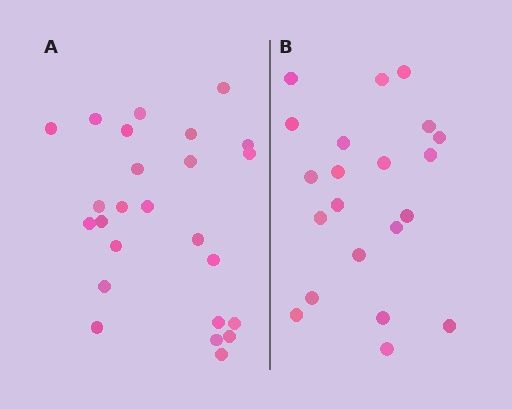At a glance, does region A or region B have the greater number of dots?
Region A (the left region) has more dots.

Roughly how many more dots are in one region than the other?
Region A has about 4 more dots than region B.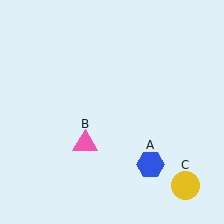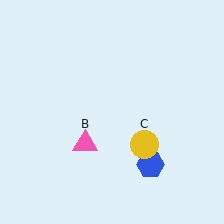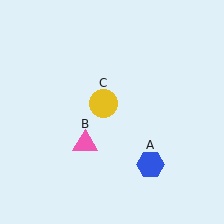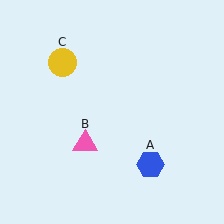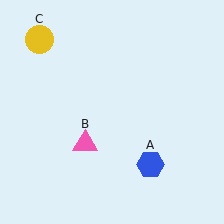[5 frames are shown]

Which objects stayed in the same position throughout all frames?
Blue hexagon (object A) and pink triangle (object B) remained stationary.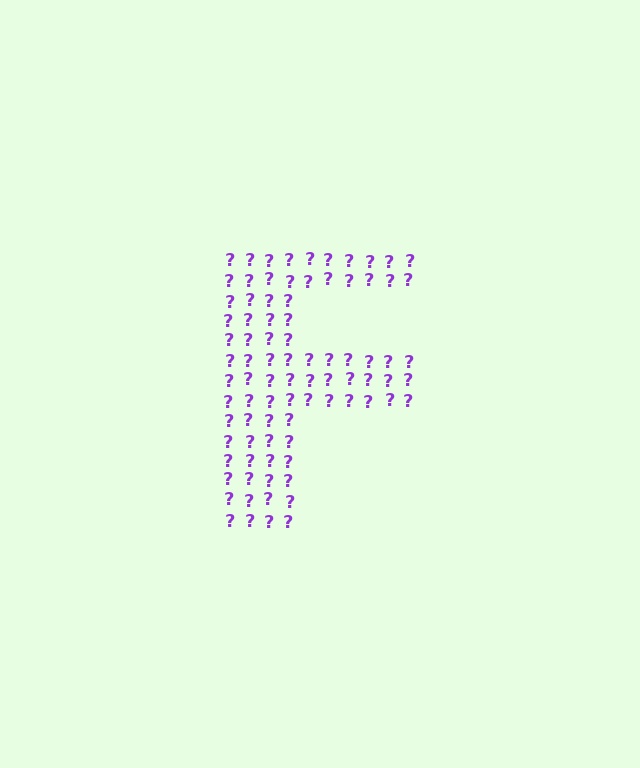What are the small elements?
The small elements are question marks.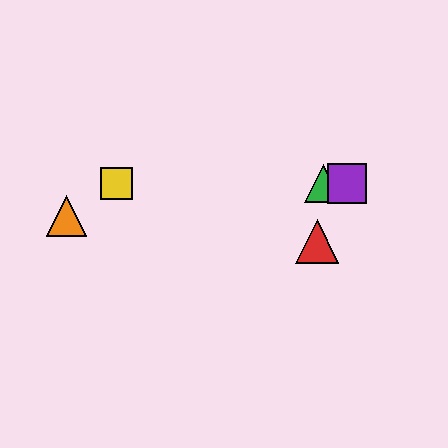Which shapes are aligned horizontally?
The blue star, the green triangle, the yellow square, the purple square are aligned horizontally.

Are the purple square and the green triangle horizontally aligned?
Yes, both are at y≈184.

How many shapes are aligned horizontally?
4 shapes (the blue star, the green triangle, the yellow square, the purple square) are aligned horizontally.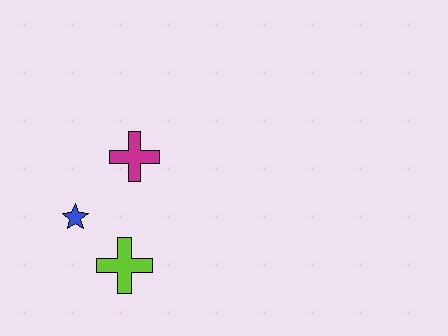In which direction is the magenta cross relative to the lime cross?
The magenta cross is above the lime cross.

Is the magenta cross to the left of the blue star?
No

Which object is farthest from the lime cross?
The magenta cross is farthest from the lime cross.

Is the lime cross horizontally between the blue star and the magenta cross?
Yes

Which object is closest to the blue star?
The lime cross is closest to the blue star.